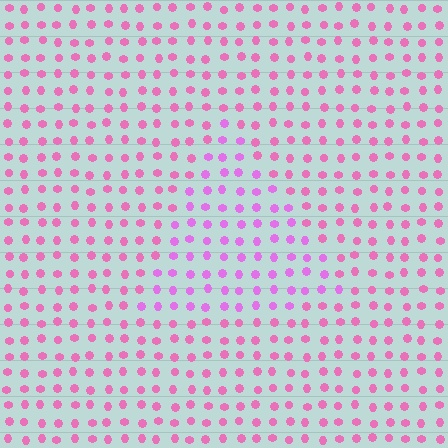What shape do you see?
I see a triangle.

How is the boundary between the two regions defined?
The boundary is defined purely by a slight shift in hue (about 28 degrees). Spacing, size, and orientation are identical on both sides.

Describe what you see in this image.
The image is filled with small pink elements in a uniform arrangement. A triangle-shaped region is visible where the elements are tinted to a slightly different hue, forming a subtle color boundary.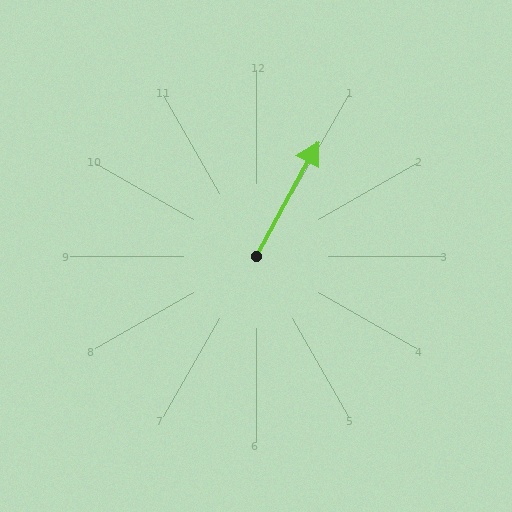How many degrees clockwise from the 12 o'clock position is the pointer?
Approximately 28 degrees.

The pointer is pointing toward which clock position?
Roughly 1 o'clock.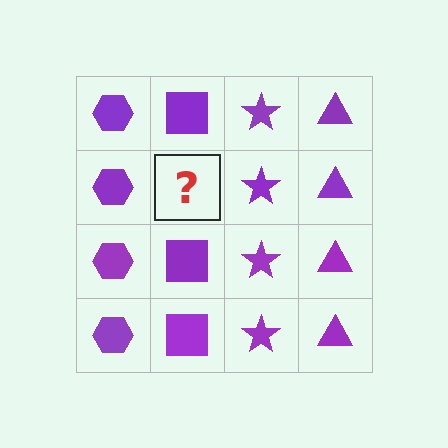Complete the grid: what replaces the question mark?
The question mark should be replaced with a purple square.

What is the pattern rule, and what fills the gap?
The rule is that each column has a consistent shape. The gap should be filled with a purple square.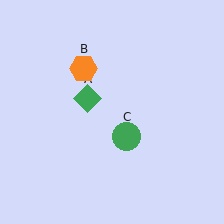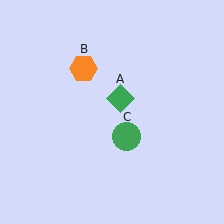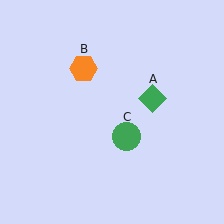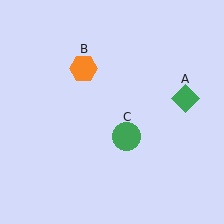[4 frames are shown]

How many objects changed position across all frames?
1 object changed position: green diamond (object A).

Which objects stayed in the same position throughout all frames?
Orange hexagon (object B) and green circle (object C) remained stationary.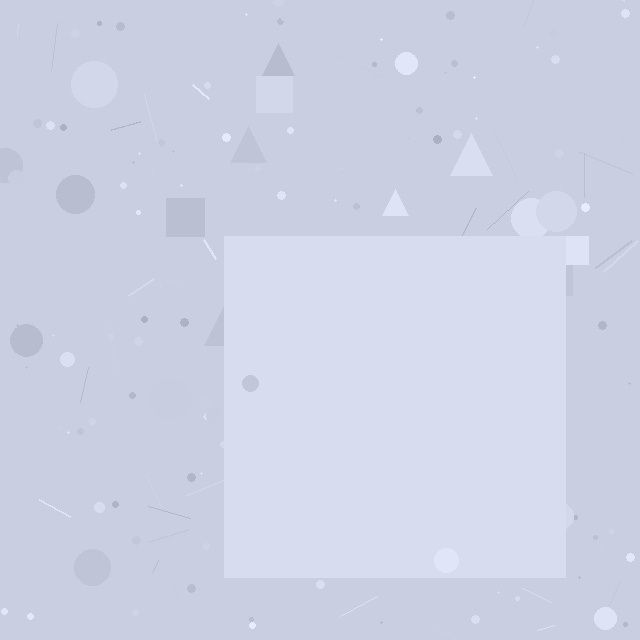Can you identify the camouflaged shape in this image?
The camouflaged shape is a square.